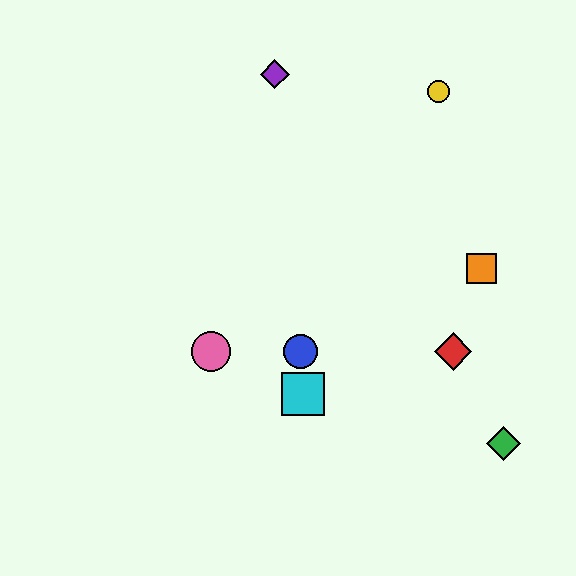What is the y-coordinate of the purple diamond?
The purple diamond is at y≈74.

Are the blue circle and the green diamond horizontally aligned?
No, the blue circle is at y≈351 and the green diamond is at y≈443.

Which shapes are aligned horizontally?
The red diamond, the blue circle, the pink circle are aligned horizontally.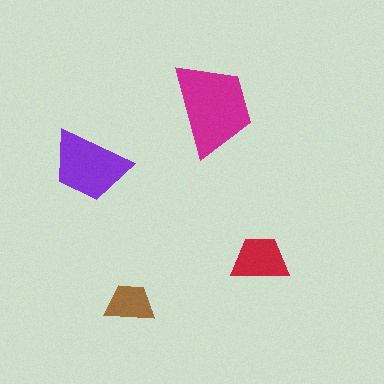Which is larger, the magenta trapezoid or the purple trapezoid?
The magenta one.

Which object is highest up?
The magenta trapezoid is topmost.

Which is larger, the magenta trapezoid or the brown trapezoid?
The magenta one.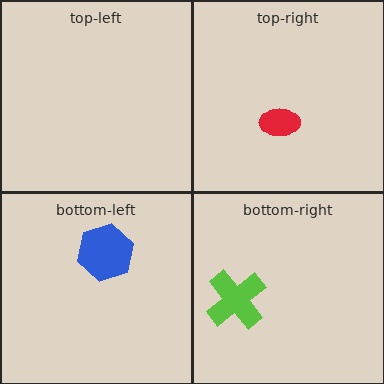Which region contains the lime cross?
The bottom-right region.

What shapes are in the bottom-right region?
The lime cross.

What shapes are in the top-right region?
The red ellipse.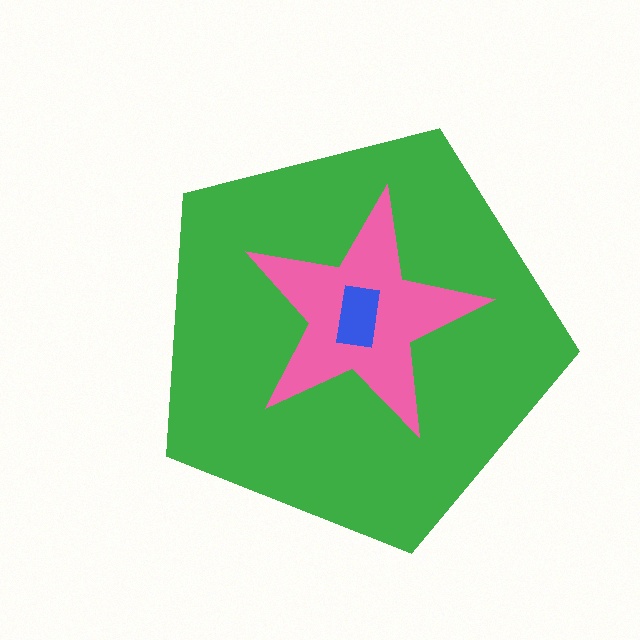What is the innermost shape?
The blue rectangle.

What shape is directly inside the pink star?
The blue rectangle.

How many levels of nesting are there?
3.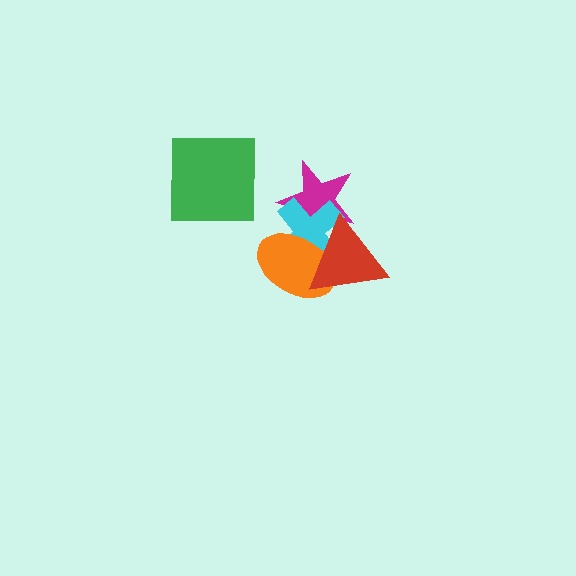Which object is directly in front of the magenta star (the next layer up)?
The cyan cross is directly in front of the magenta star.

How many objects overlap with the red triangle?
3 objects overlap with the red triangle.